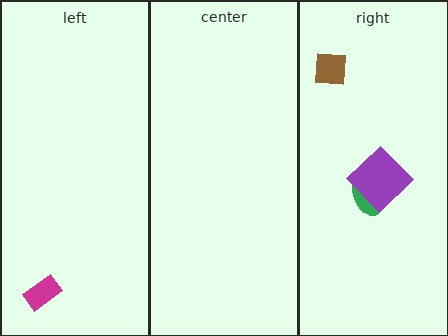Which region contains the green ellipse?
The right region.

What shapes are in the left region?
The magenta rectangle.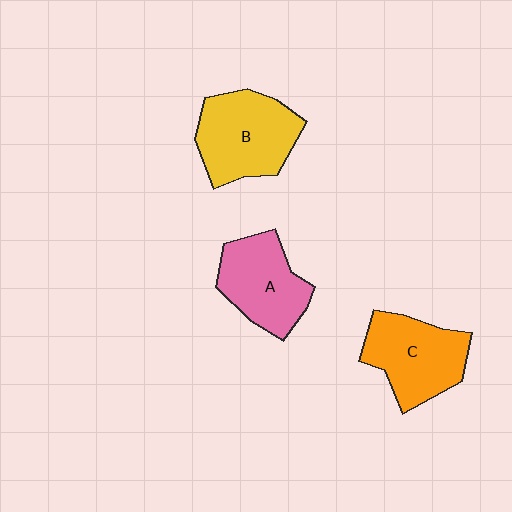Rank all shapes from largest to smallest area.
From largest to smallest: B (yellow), C (orange), A (pink).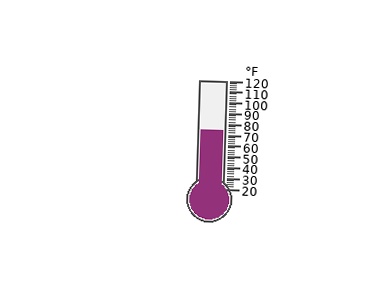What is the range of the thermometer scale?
The thermometer scale ranges from 20°F to 120°F.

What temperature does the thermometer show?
The thermometer shows approximately 74°F.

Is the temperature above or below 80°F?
The temperature is below 80°F.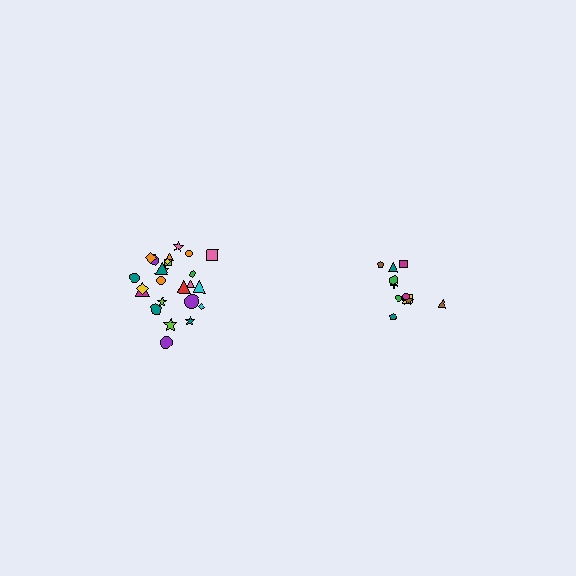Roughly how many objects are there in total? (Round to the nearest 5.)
Roughly 35 objects in total.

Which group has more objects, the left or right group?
The left group.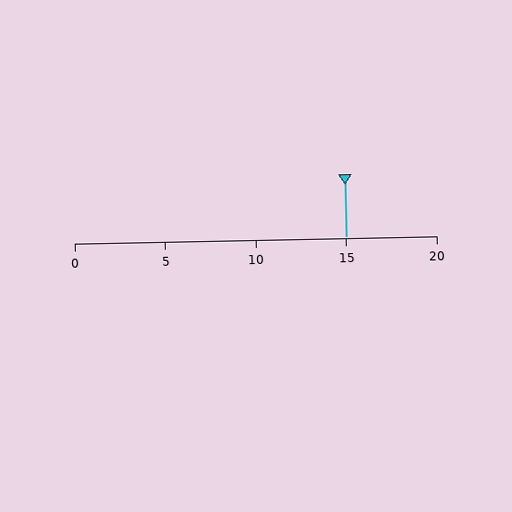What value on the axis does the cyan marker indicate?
The marker indicates approximately 15.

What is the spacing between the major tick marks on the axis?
The major ticks are spaced 5 apart.